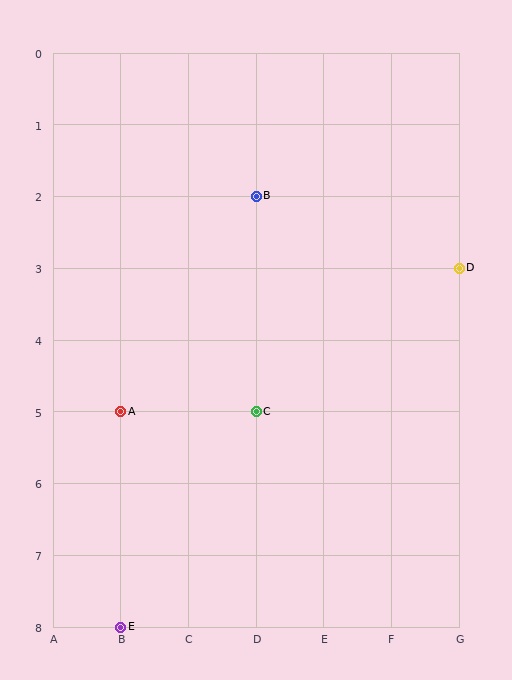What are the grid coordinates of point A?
Point A is at grid coordinates (B, 5).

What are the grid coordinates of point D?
Point D is at grid coordinates (G, 3).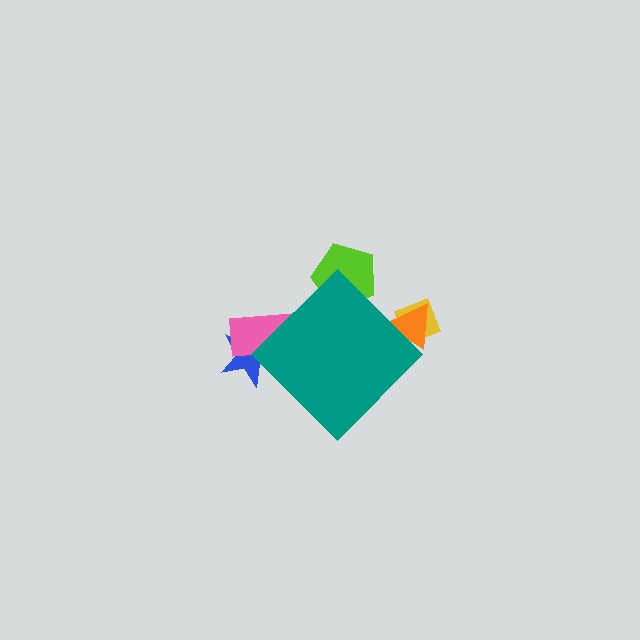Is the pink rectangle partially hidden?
Yes, the pink rectangle is partially hidden behind the teal diamond.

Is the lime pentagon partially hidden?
Yes, the lime pentagon is partially hidden behind the teal diamond.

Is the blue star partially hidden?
Yes, the blue star is partially hidden behind the teal diamond.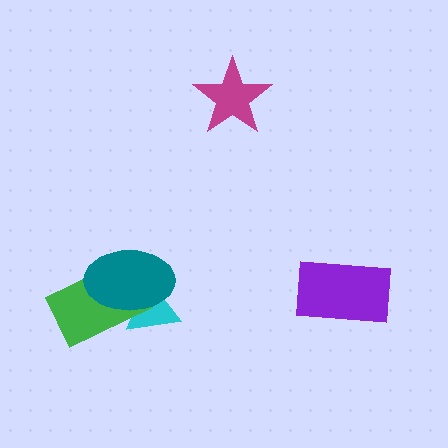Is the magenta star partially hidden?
No, no other shape covers it.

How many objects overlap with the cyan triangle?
2 objects overlap with the cyan triangle.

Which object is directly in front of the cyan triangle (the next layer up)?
The green rectangle is directly in front of the cyan triangle.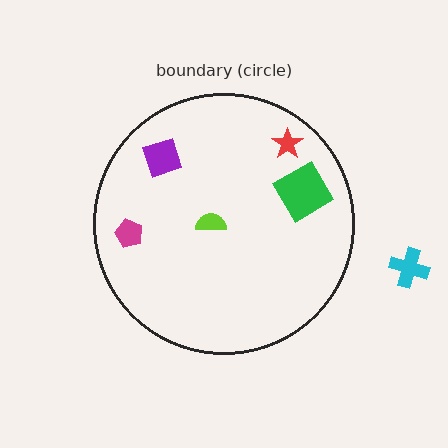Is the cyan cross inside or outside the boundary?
Outside.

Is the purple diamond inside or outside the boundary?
Inside.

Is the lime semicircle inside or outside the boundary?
Inside.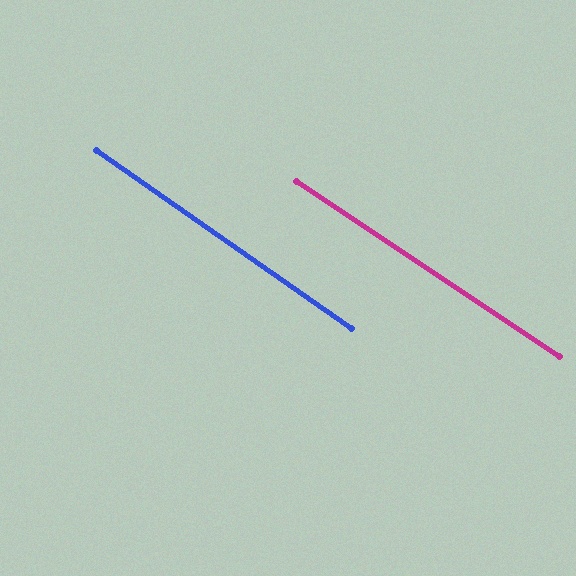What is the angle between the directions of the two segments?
Approximately 1 degree.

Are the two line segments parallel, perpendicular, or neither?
Parallel — their directions differ by only 1.3°.